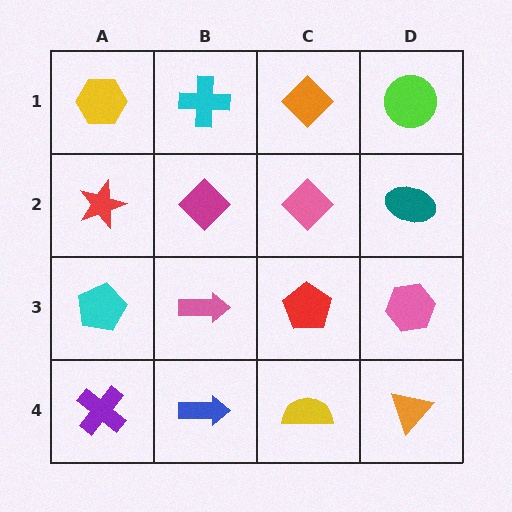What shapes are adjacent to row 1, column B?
A magenta diamond (row 2, column B), a yellow hexagon (row 1, column A), an orange diamond (row 1, column C).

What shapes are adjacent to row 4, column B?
A pink arrow (row 3, column B), a purple cross (row 4, column A), a yellow semicircle (row 4, column C).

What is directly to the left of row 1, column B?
A yellow hexagon.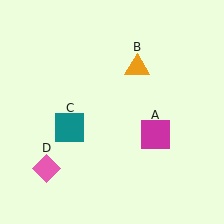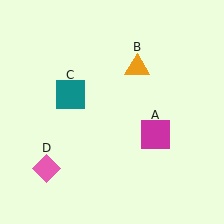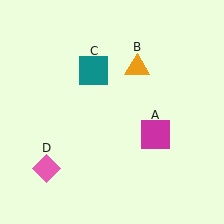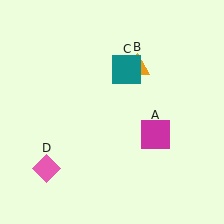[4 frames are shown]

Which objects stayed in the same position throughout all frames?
Magenta square (object A) and orange triangle (object B) and pink diamond (object D) remained stationary.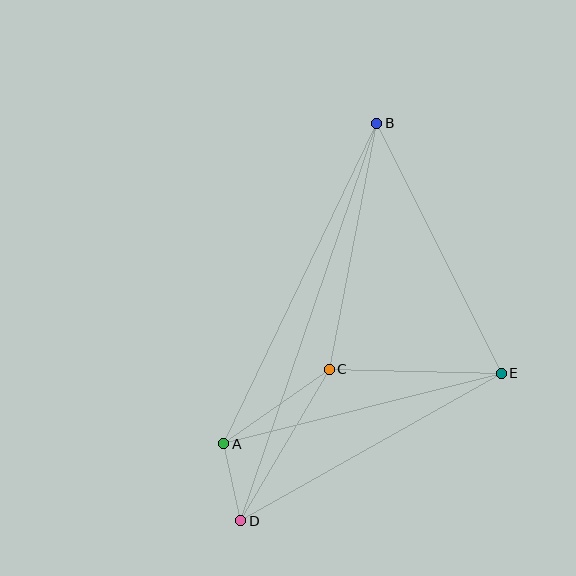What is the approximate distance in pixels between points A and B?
The distance between A and B is approximately 355 pixels.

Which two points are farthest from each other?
Points B and D are farthest from each other.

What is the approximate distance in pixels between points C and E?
The distance between C and E is approximately 172 pixels.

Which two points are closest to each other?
Points A and D are closest to each other.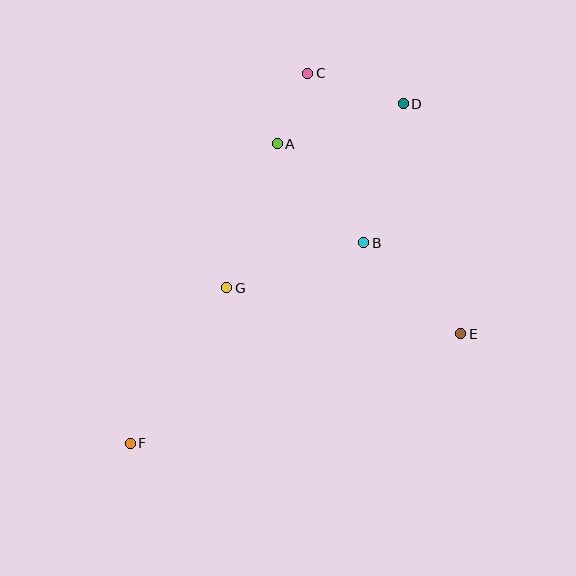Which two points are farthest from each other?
Points D and F are farthest from each other.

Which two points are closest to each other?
Points A and C are closest to each other.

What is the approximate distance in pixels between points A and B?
The distance between A and B is approximately 132 pixels.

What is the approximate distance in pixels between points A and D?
The distance between A and D is approximately 132 pixels.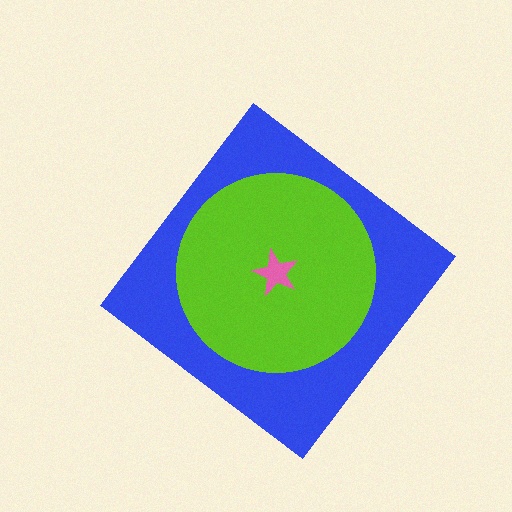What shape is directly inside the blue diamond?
The lime circle.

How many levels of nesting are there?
3.